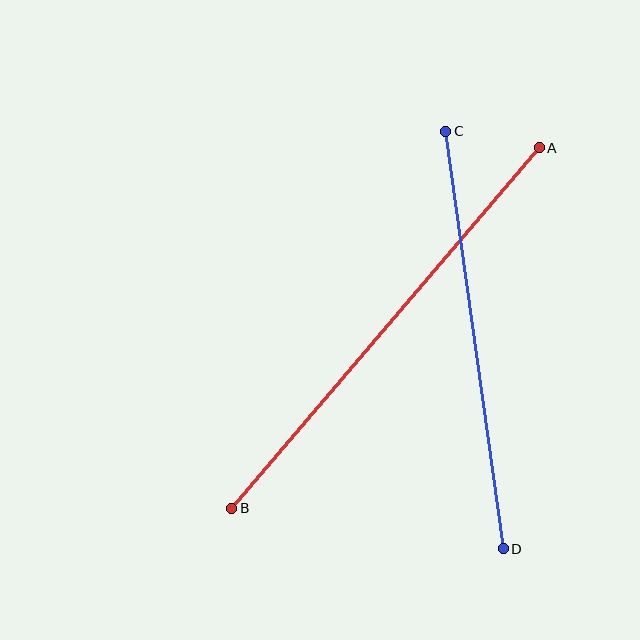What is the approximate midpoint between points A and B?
The midpoint is at approximately (386, 328) pixels.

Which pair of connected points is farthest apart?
Points A and B are farthest apart.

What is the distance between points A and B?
The distance is approximately 474 pixels.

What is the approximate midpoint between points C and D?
The midpoint is at approximately (475, 340) pixels.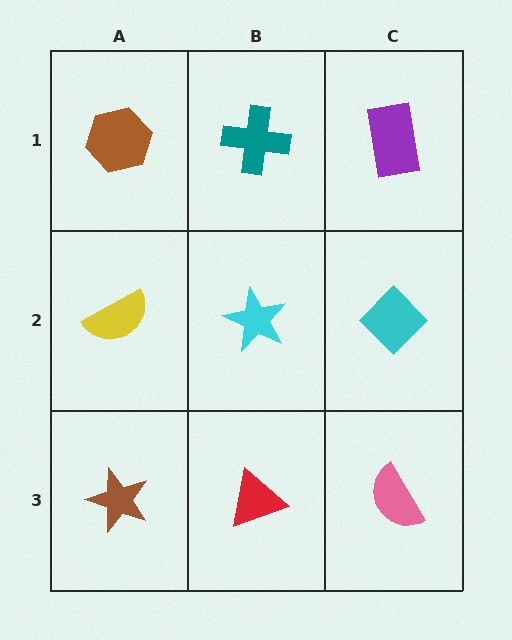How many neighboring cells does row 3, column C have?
2.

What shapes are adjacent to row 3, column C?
A cyan diamond (row 2, column C), a red triangle (row 3, column B).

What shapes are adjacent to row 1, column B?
A cyan star (row 2, column B), a brown hexagon (row 1, column A), a purple rectangle (row 1, column C).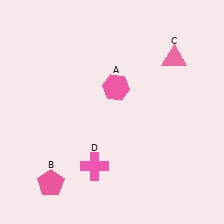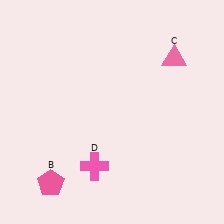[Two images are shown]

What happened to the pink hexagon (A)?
The pink hexagon (A) was removed in Image 2. It was in the top-right area of Image 1.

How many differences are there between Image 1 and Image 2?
There is 1 difference between the two images.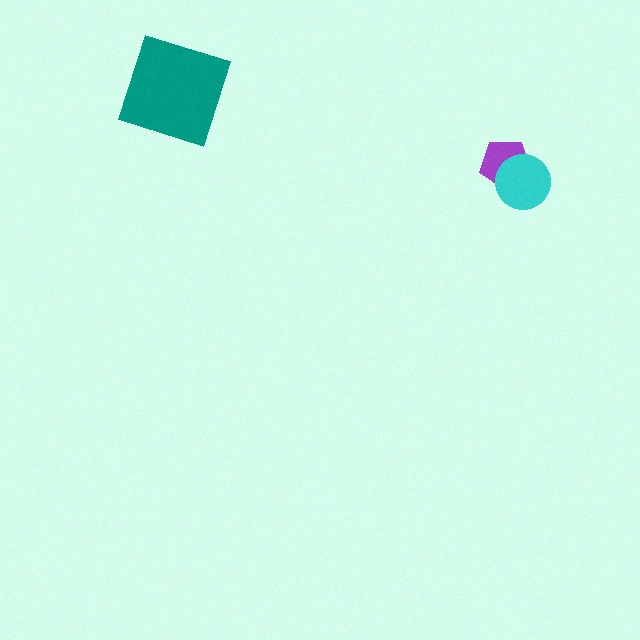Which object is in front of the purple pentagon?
The cyan circle is in front of the purple pentagon.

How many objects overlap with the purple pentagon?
1 object overlaps with the purple pentagon.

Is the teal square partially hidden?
No, no other shape covers it.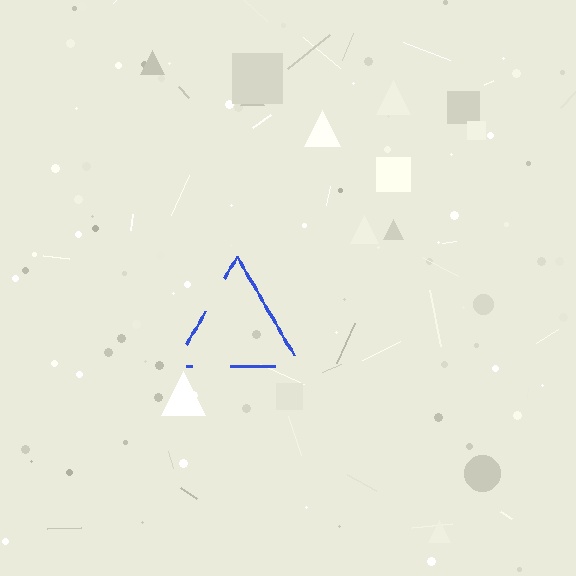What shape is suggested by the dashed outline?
The dashed outline suggests a triangle.